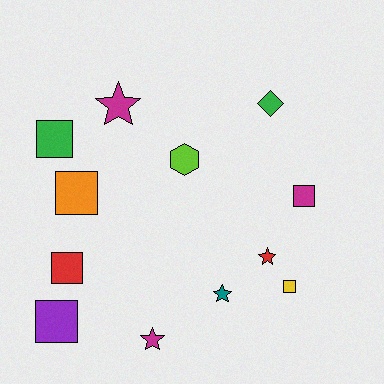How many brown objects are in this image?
There are no brown objects.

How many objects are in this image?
There are 12 objects.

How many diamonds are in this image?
There is 1 diamond.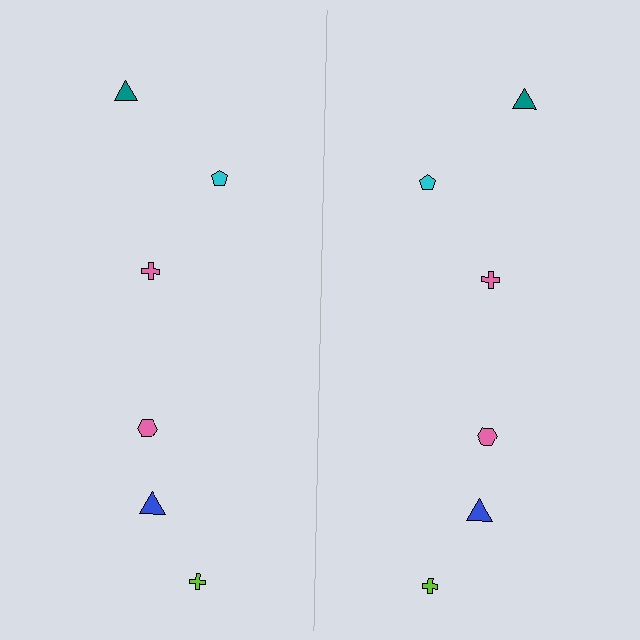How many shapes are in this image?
There are 12 shapes in this image.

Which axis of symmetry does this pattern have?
The pattern has a vertical axis of symmetry running through the center of the image.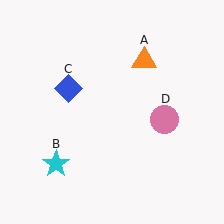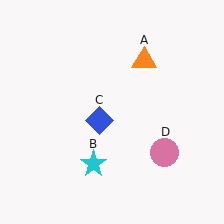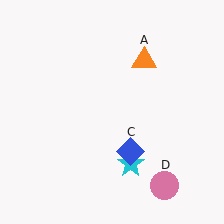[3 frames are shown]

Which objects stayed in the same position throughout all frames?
Orange triangle (object A) remained stationary.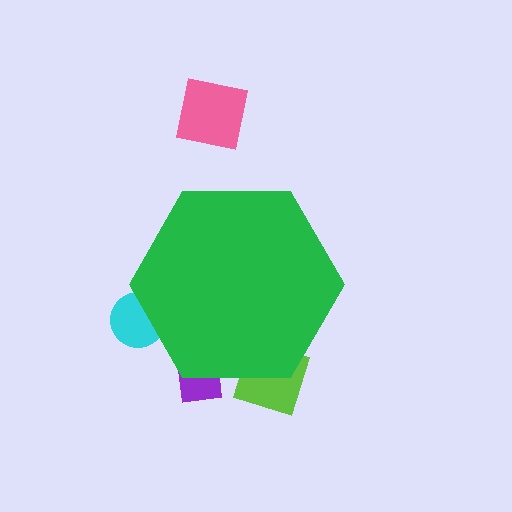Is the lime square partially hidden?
Yes, the lime square is partially hidden behind the green hexagon.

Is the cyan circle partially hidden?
Yes, the cyan circle is partially hidden behind the green hexagon.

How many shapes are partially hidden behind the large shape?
3 shapes are partially hidden.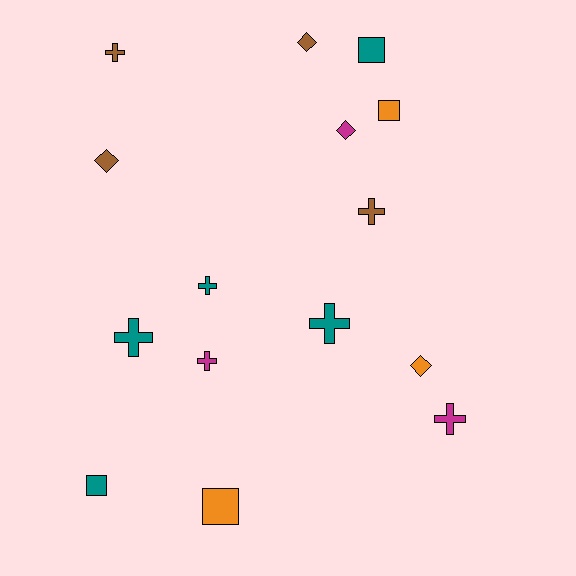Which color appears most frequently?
Teal, with 5 objects.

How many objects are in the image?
There are 15 objects.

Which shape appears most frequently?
Cross, with 7 objects.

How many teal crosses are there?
There are 3 teal crosses.